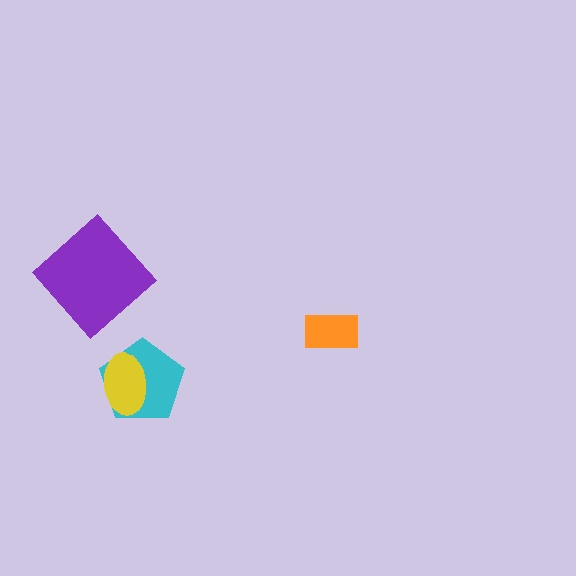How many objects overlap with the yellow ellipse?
1 object overlaps with the yellow ellipse.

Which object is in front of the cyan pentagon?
The yellow ellipse is in front of the cyan pentagon.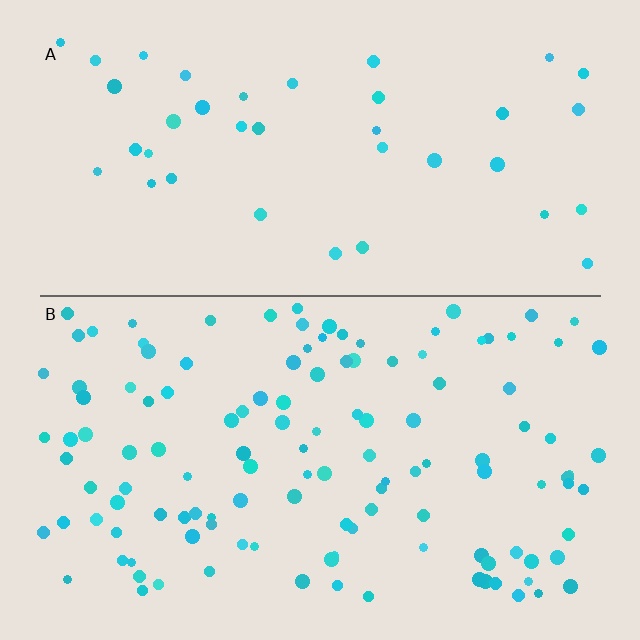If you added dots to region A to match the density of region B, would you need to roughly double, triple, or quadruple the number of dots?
Approximately triple.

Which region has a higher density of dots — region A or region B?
B (the bottom).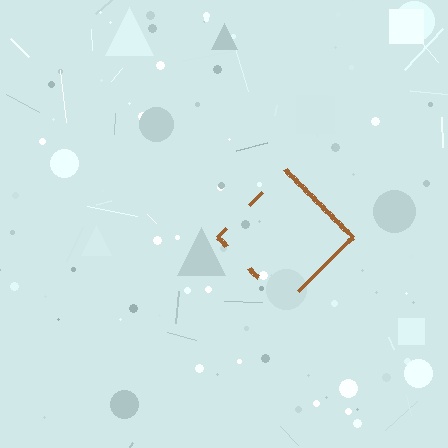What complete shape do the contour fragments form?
The contour fragments form a diamond.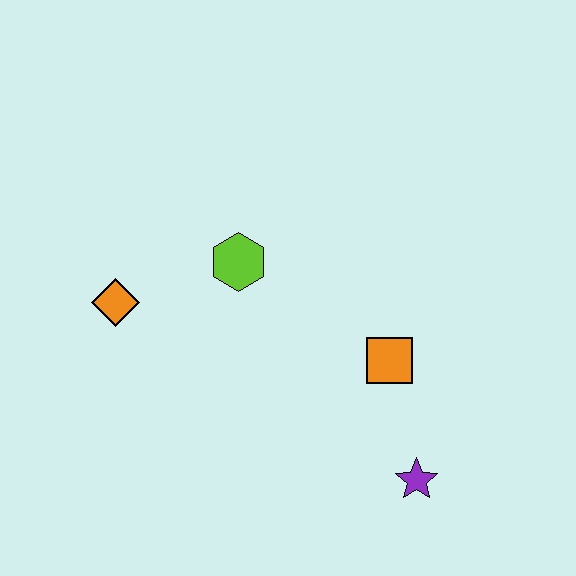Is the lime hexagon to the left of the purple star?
Yes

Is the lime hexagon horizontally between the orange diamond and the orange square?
Yes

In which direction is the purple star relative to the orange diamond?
The purple star is to the right of the orange diamond.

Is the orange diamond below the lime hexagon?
Yes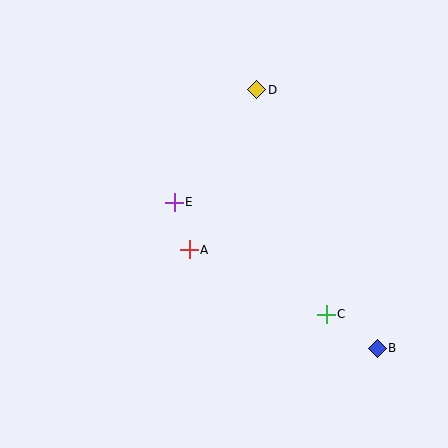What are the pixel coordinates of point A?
Point A is at (189, 250).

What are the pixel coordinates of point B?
Point B is at (377, 348).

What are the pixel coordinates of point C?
Point C is at (326, 314).